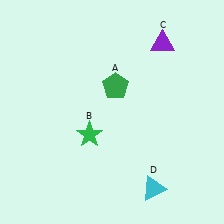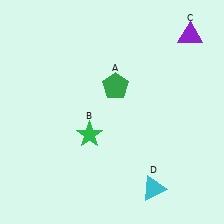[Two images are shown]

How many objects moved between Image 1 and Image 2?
1 object moved between the two images.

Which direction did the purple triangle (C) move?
The purple triangle (C) moved right.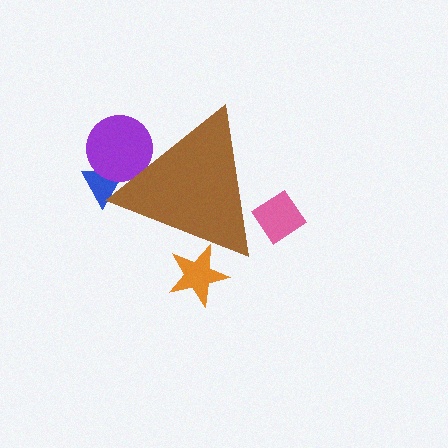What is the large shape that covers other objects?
A brown triangle.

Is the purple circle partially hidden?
Yes, the purple circle is partially hidden behind the brown triangle.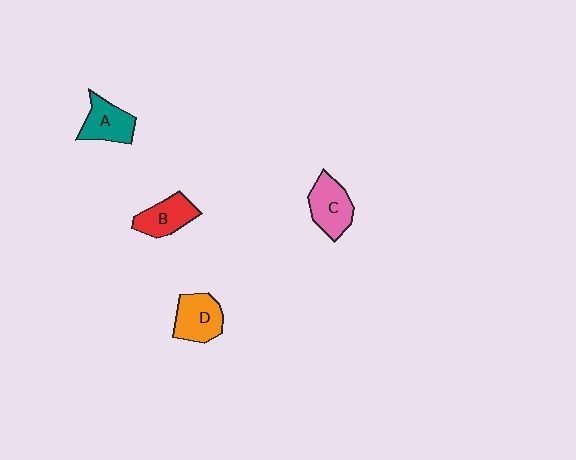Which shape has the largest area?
Shape C (pink).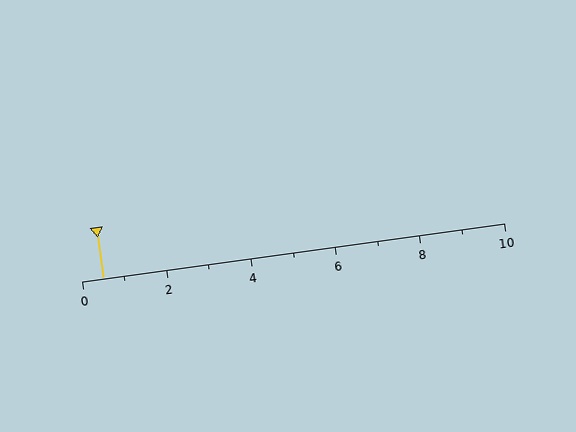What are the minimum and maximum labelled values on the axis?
The axis runs from 0 to 10.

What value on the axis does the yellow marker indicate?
The marker indicates approximately 0.5.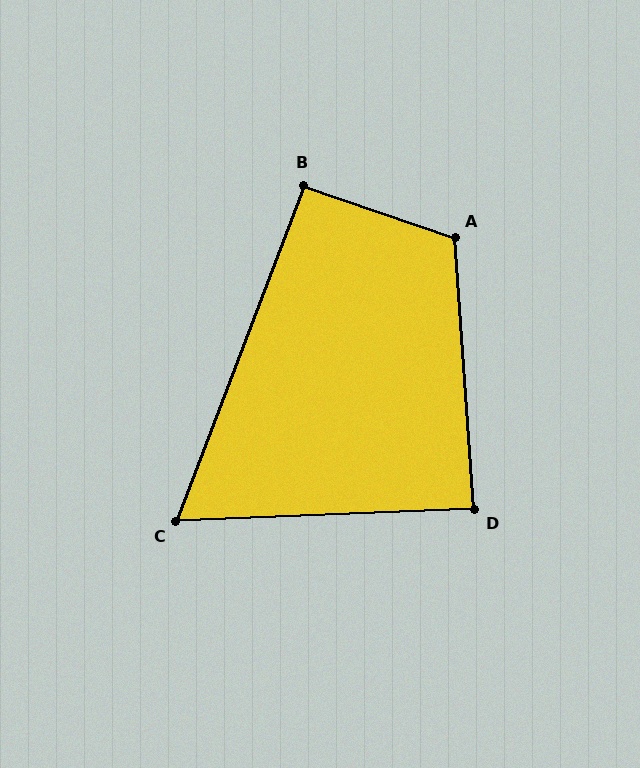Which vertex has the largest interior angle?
A, at approximately 113 degrees.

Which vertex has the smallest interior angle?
C, at approximately 67 degrees.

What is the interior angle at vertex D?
Approximately 88 degrees (approximately right).